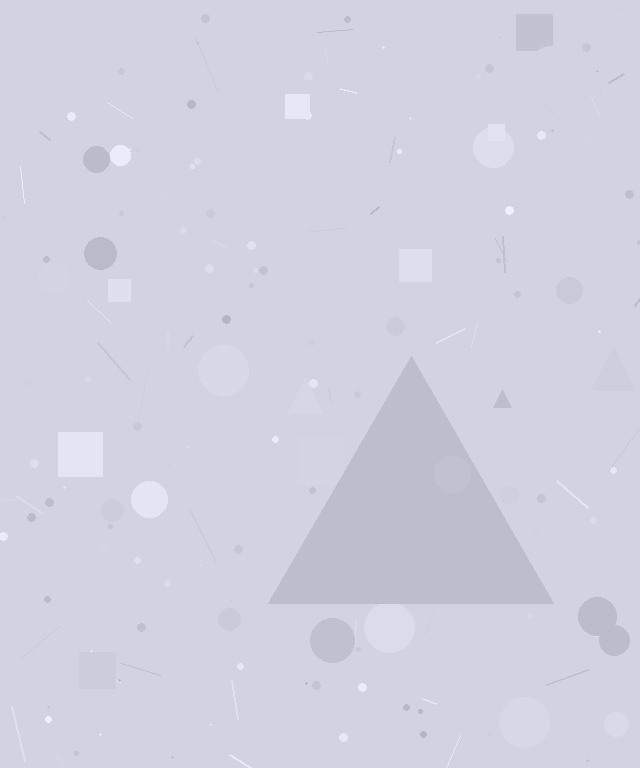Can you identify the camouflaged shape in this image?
The camouflaged shape is a triangle.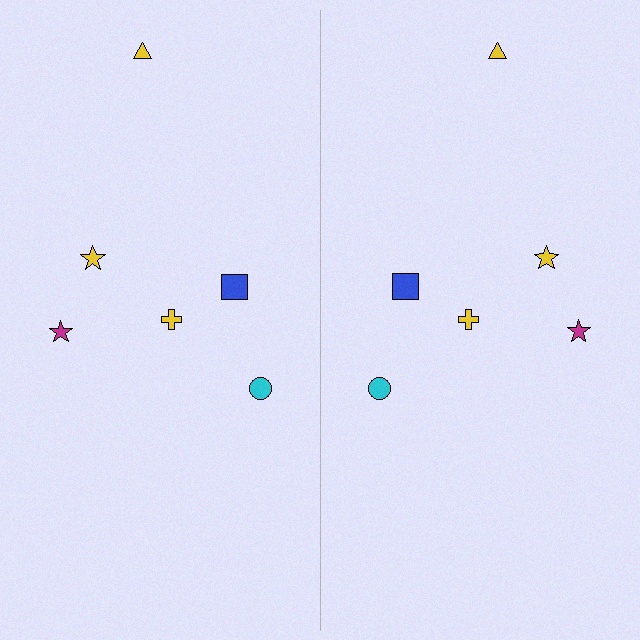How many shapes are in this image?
There are 12 shapes in this image.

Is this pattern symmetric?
Yes, this pattern has bilateral (reflection) symmetry.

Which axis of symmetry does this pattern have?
The pattern has a vertical axis of symmetry running through the center of the image.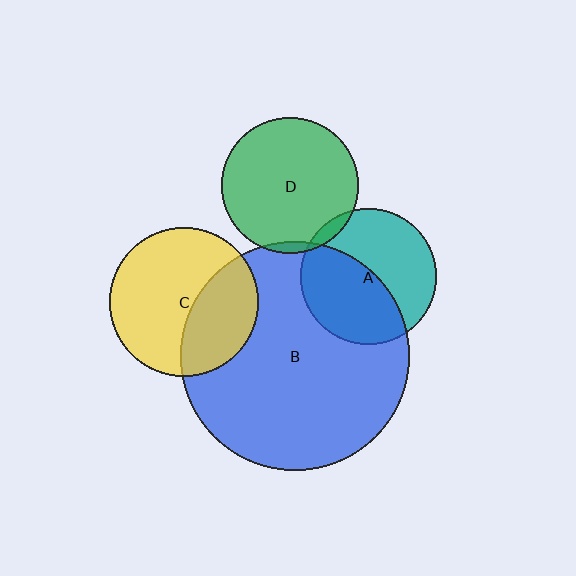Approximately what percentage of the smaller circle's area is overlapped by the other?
Approximately 35%.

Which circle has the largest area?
Circle B (blue).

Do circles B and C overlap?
Yes.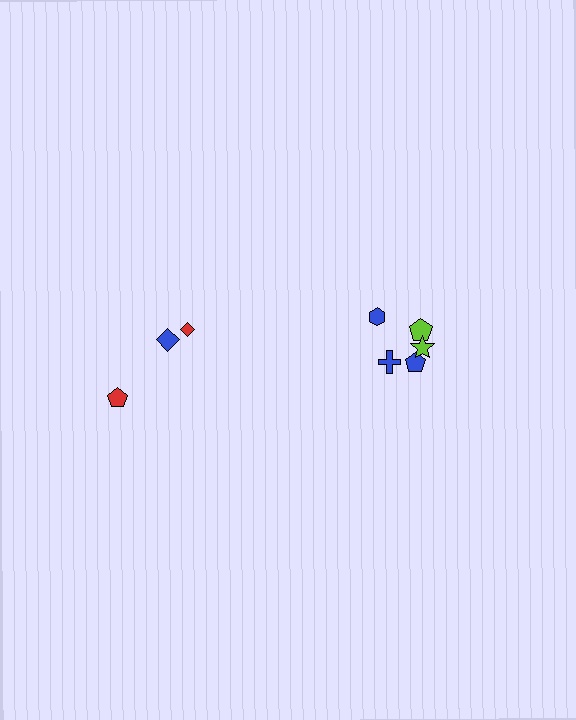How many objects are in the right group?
There are 5 objects.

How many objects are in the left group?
There are 3 objects.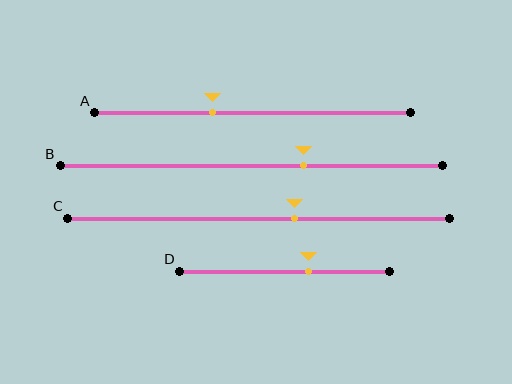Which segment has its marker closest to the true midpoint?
Segment C has its marker closest to the true midpoint.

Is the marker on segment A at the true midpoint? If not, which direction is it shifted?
No, the marker on segment A is shifted to the left by about 13% of the segment length.